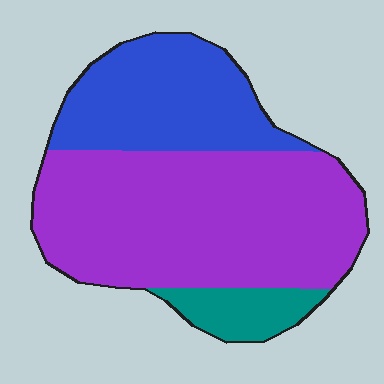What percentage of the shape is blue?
Blue takes up between a sixth and a third of the shape.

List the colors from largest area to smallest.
From largest to smallest: purple, blue, teal.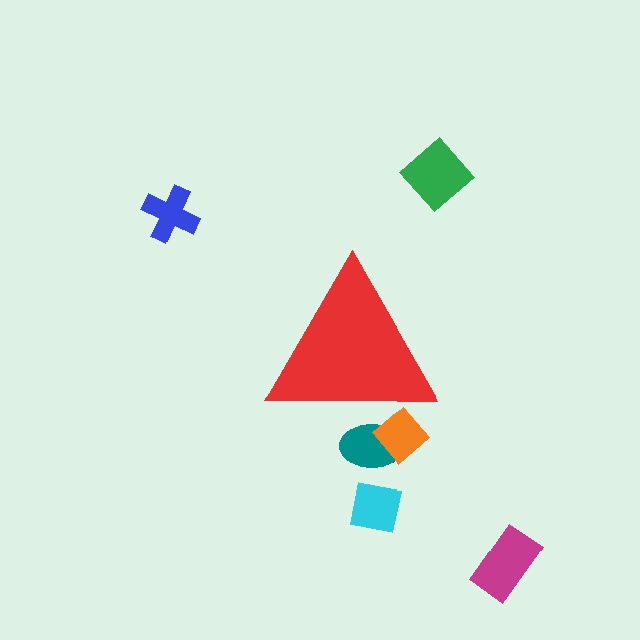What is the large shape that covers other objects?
A red triangle.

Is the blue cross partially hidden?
No, the blue cross is fully visible.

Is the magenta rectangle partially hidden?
No, the magenta rectangle is fully visible.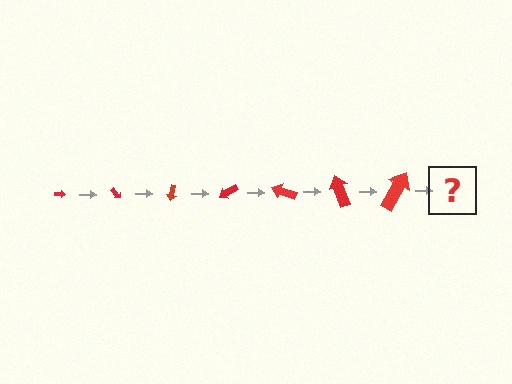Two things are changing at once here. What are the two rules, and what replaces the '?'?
The two rules are that the arrow grows larger each step and it rotates 50 degrees each step. The '?' should be an arrow, larger than the previous one and rotated 350 degrees from the start.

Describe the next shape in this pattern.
It should be an arrow, larger than the previous one and rotated 350 degrees from the start.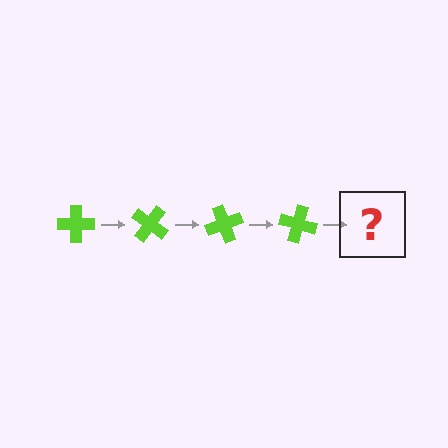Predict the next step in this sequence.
The next step is a lime cross rotated 140 degrees.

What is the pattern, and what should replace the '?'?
The pattern is that the cross rotates 35 degrees each step. The '?' should be a lime cross rotated 140 degrees.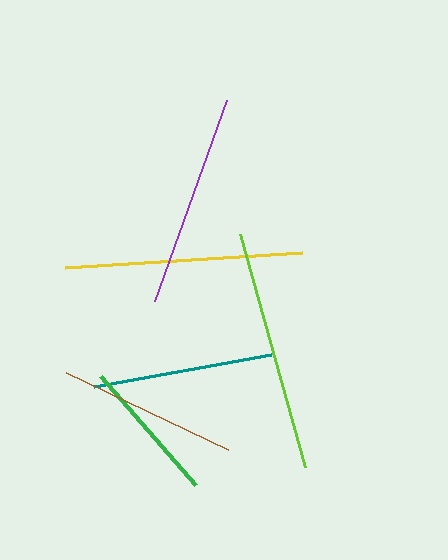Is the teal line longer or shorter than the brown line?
The teal line is longer than the brown line.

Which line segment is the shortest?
The green line is the shortest at approximately 144 pixels.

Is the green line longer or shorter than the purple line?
The purple line is longer than the green line.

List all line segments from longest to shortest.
From longest to shortest: lime, yellow, purple, teal, brown, green.